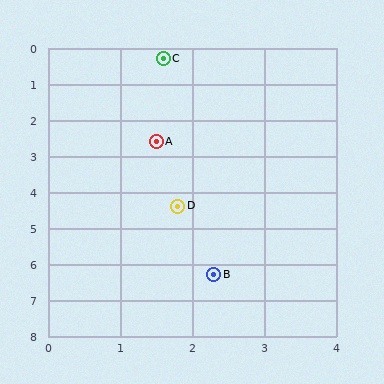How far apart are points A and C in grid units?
Points A and C are about 2.3 grid units apart.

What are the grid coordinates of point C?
Point C is at approximately (1.6, 0.3).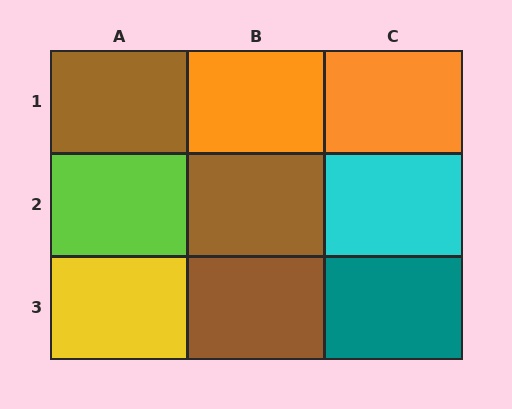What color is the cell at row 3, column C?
Teal.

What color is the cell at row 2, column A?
Lime.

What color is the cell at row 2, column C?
Cyan.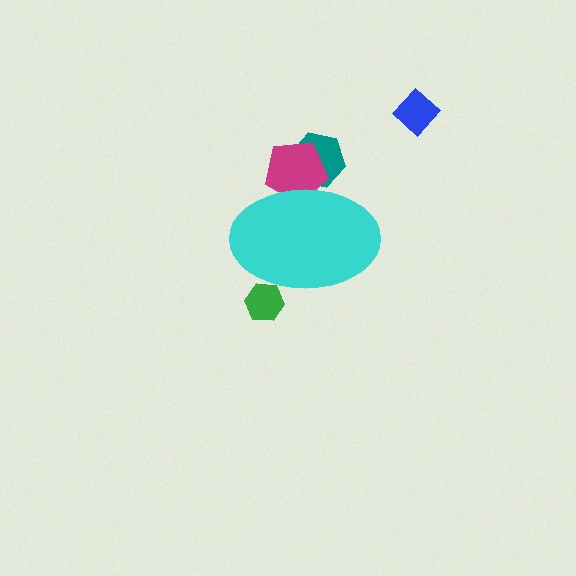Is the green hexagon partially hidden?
Yes, the green hexagon is partially hidden behind the cyan ellipse.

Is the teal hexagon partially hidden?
Yes, the teal hexagon is partially hidden behind the cyan ellipse.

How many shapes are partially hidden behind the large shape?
3 shapes are partially hidden.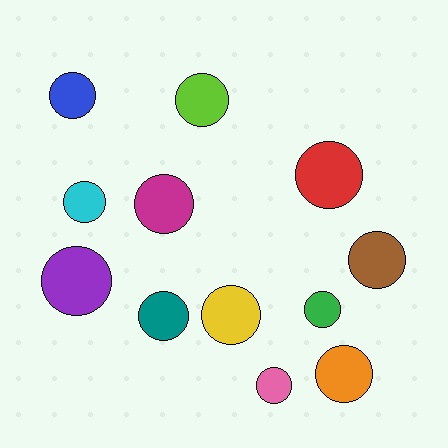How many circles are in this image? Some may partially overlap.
There are 12 circles.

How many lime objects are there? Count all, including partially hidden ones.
There is 1 lime object.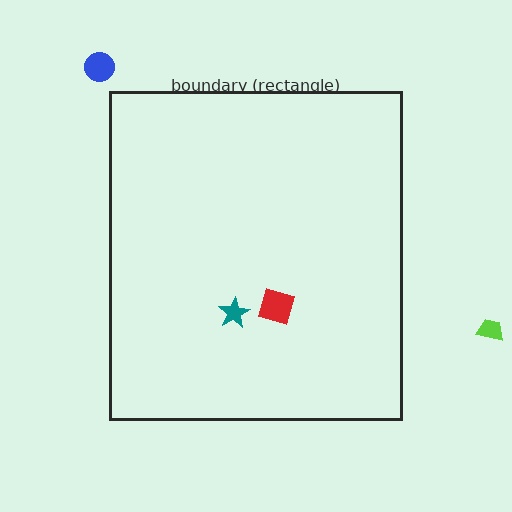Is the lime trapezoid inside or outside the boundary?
Outside.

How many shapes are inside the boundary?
2 inside, 2 outside.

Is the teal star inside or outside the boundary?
Inside.